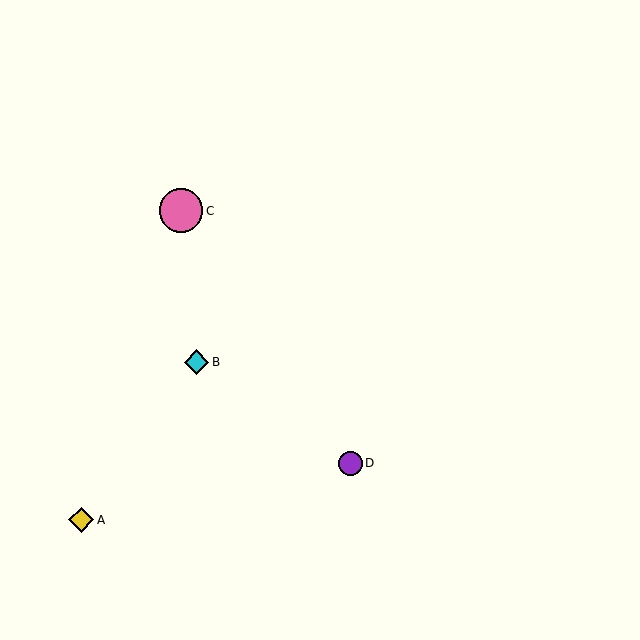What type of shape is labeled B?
Shape B is a cyan diamond.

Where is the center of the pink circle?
The center of the pink circle is at (181, 211).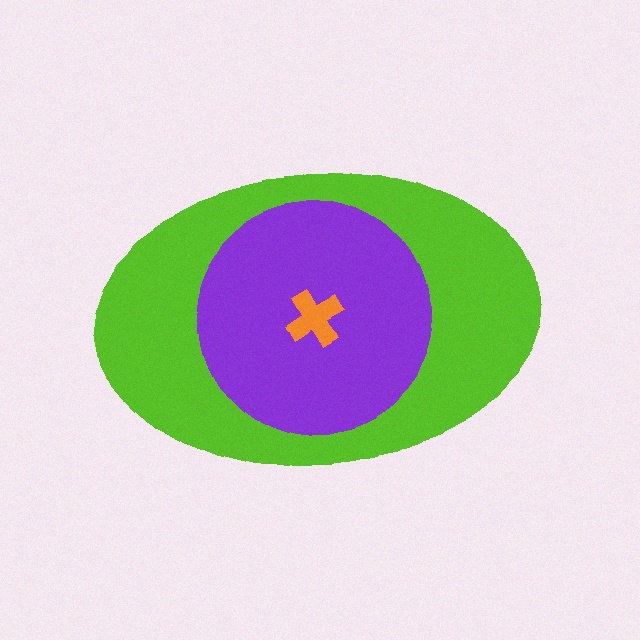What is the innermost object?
The orange cross.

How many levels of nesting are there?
3.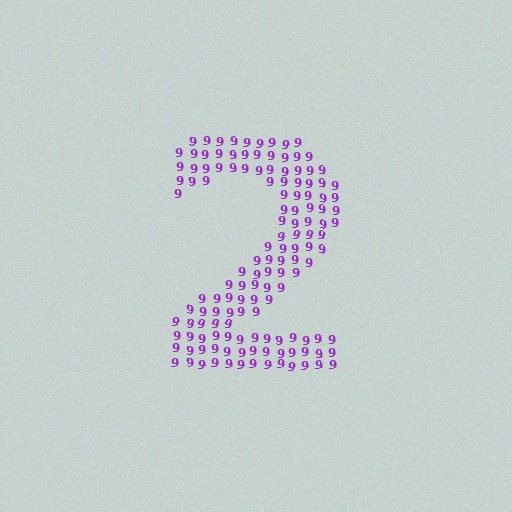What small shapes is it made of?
It is made of small digit 9's.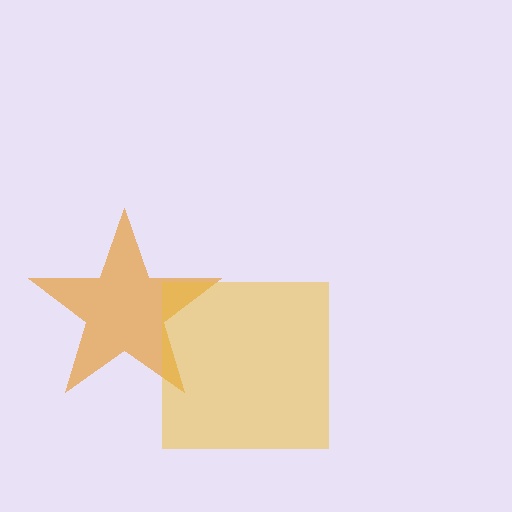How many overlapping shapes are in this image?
There are 2 overlapping shapes in the image.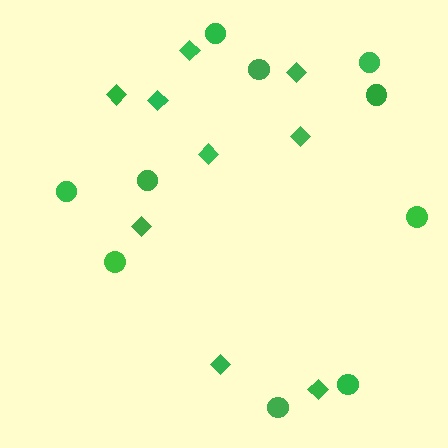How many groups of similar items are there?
There are 2 groups: one group of diamonds (9) and one group of circles (10).